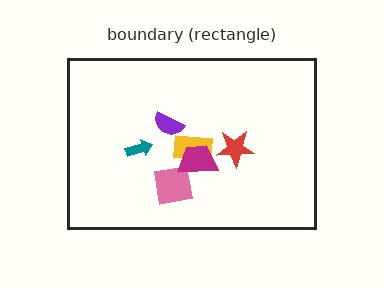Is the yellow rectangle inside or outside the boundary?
Inside.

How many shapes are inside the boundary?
6 inside, 0 outside.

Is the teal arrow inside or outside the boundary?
Inside.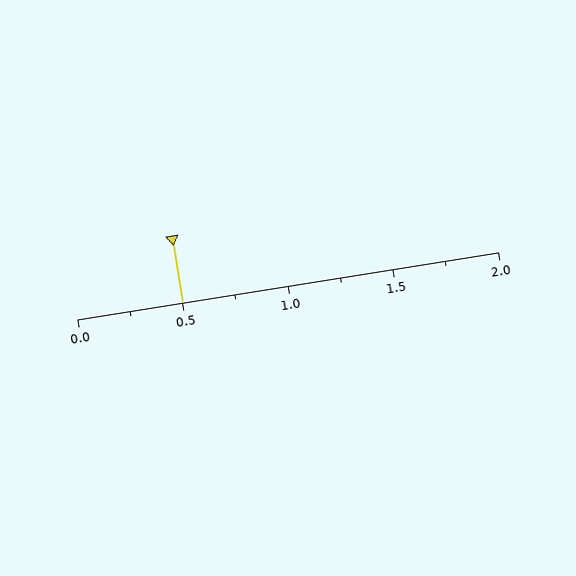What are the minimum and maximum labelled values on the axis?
The axis runs from 0.0 to 2.0.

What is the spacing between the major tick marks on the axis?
The major ticks are spaced 0.5 apart.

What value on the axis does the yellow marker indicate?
The marker indicates approximately 0.5.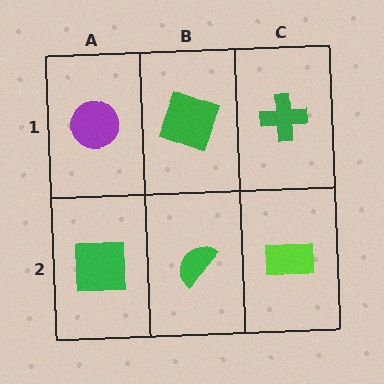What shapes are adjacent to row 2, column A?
A purple circle (row 1, column A), a green semicircle (row 2, column B).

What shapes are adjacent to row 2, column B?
A green square (row 1, column B), a green square (row 2, column A), a lime rectangle (row 2, column C).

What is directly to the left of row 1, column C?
A green square.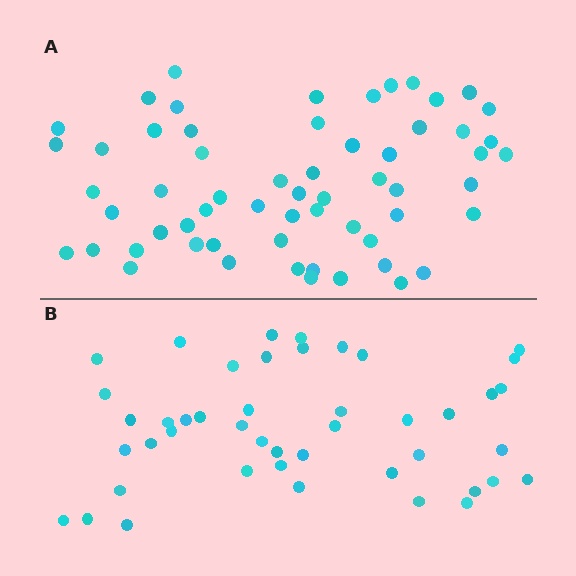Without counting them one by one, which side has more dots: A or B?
Region A (the top region) has more dots.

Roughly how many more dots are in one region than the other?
Region A has approximately 15 more dots than region B.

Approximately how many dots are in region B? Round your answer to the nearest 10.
About 40 dots. (The exact count is 45, which rounds to 40.)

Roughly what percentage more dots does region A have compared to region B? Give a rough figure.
About 35% more.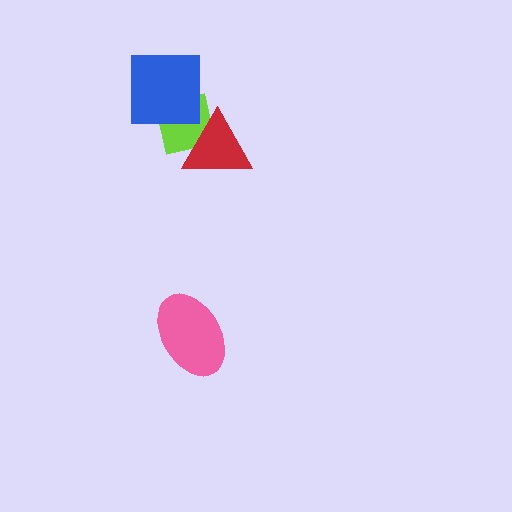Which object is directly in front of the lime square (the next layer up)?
The blue square is directly in front of the lime square.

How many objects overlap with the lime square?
2 objects overlap with the lime square.